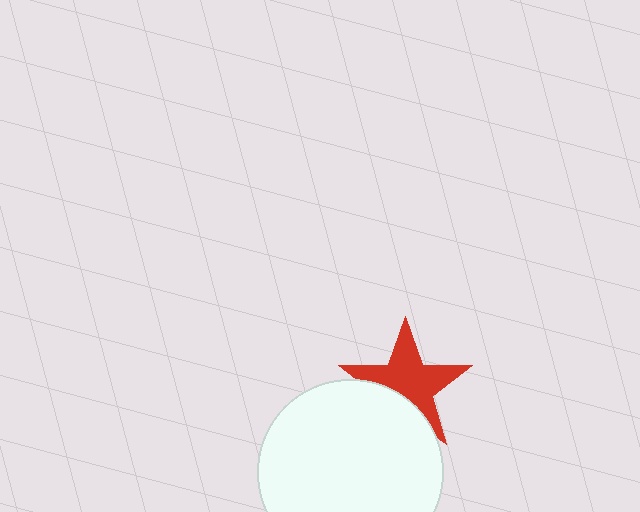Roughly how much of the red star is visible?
Most of it is visible (roughly 69%).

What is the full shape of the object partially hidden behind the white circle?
The partially hidden object is a red star.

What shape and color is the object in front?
The object in front is a white circle.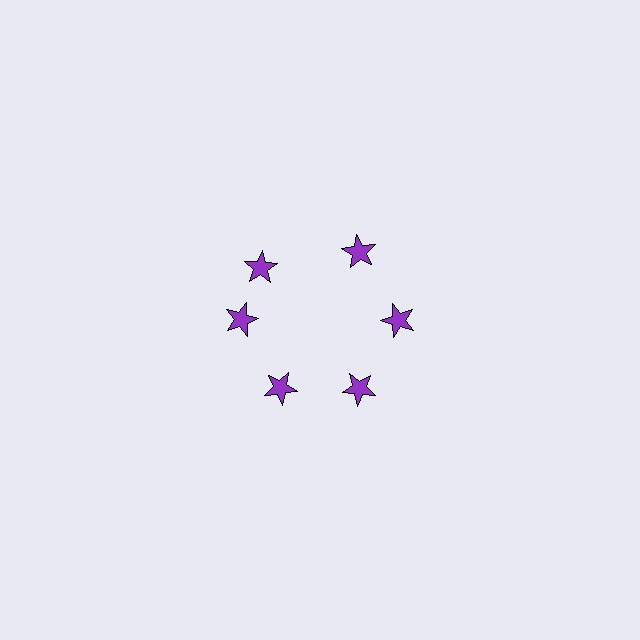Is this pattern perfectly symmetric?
No. The 6 purple stars are arranged in a ring, but one element near the 11 o'clock position is rotated out of alignment along the ring, breaking the 6-fold rotational symmetry.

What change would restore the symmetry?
The symmetry would be restored by rotating it back into even spacing with its neighbors so that all 6 stars sit at equal angles and equal distance from the center.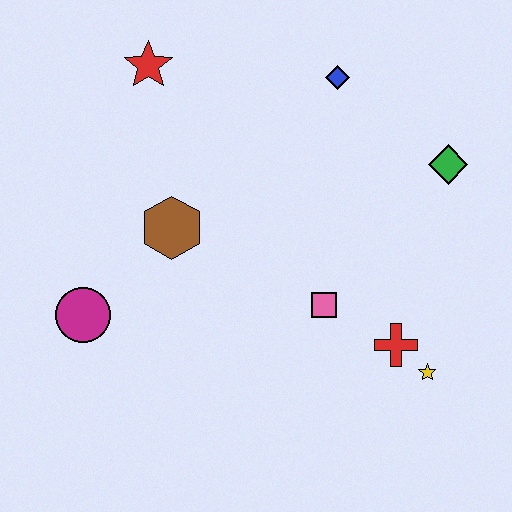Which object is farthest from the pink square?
The red star is farthest from the pink square.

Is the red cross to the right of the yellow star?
No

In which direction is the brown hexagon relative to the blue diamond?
The brown hexagon is to the left of the blue diamond.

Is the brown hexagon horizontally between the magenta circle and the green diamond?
Yes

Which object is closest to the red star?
The brown hexagon is closest to the red star.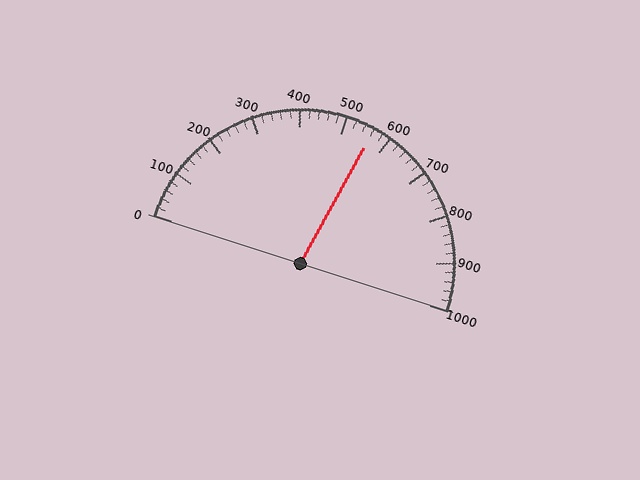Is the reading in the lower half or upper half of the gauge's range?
The reading is in the upper half of the range (0 to 1000).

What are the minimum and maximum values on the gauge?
The gauge ranges from 0 to 1000.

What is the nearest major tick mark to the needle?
The nearest major tick mark is 600.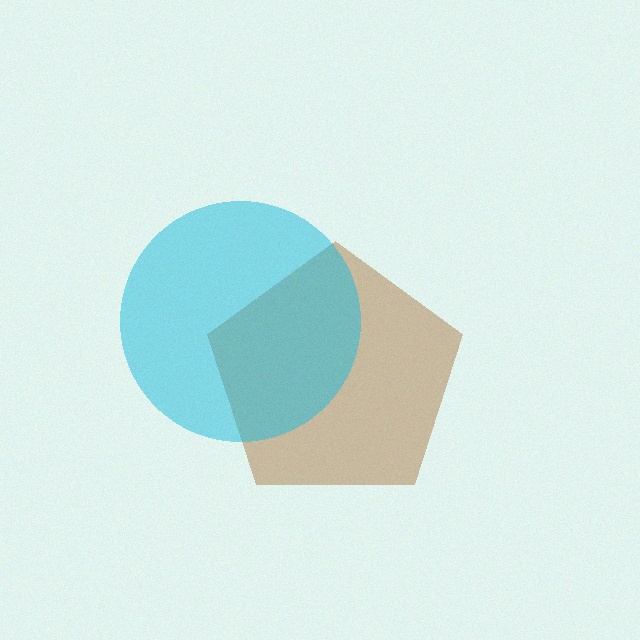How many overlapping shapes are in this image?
There are 2 overlapping shapes in the image.